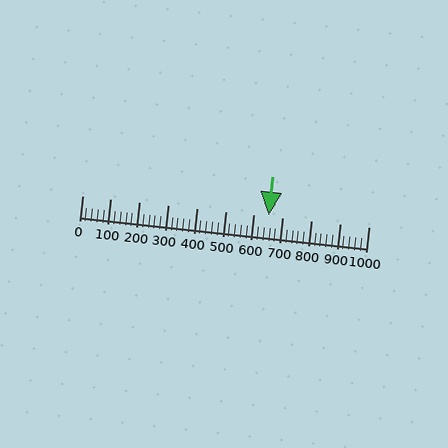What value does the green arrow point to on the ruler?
The green arrow points to approximately 652.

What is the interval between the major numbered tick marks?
The major tick marks are spaced 100 units apart.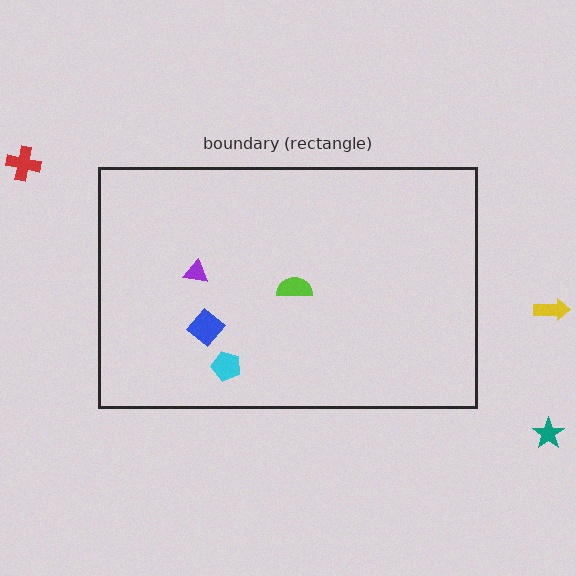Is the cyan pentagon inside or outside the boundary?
Inside.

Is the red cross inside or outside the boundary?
Outside.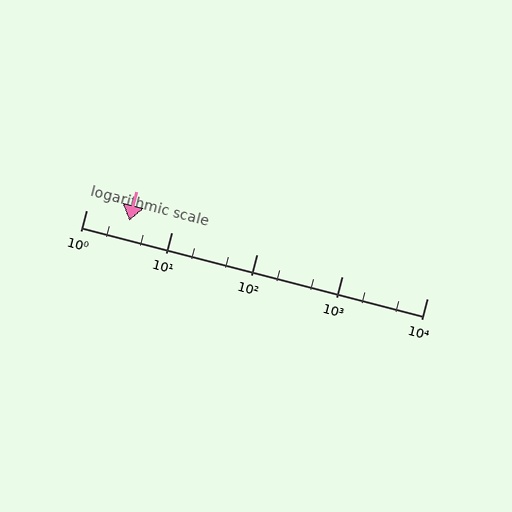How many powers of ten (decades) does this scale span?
The scale spans 4 decades, from 1 to 10000.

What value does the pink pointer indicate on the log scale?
The pointer indicates approximately 3.2.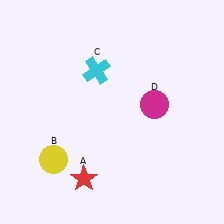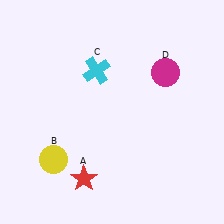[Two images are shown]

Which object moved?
The magenta circle (D) moved up.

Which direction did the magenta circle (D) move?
The magenta circle (D) moved up.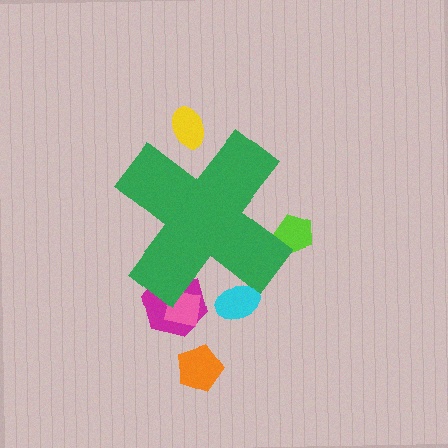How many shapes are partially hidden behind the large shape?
5 shapes are partially hidden.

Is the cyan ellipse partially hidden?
Yes, the cyan ellipse is partially hidden behind the green cross.